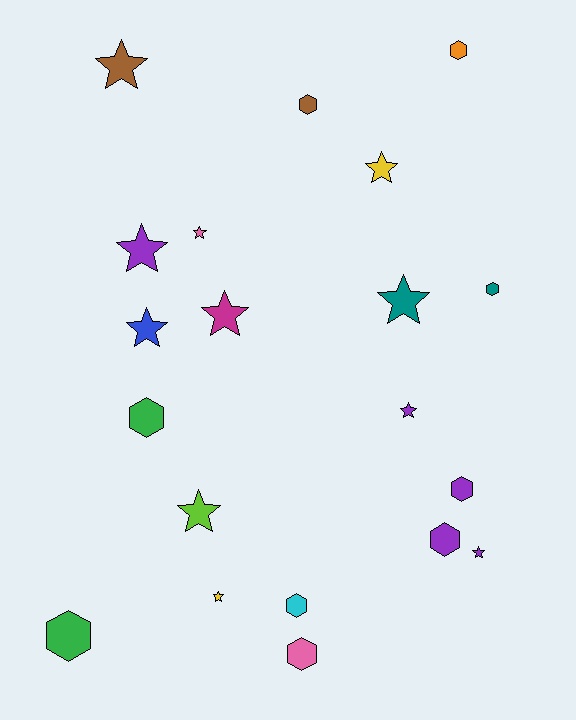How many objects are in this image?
There are 20 objects.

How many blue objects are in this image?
There is 1 blue object.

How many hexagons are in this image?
There are 9 hexagons.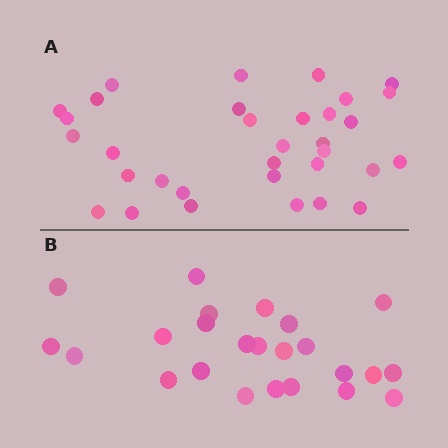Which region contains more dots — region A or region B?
Region A (the top region) has more dots.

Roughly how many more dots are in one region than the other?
Region A has roughly 8 or so more dots than region B.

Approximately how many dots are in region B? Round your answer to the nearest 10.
About 20 dots. (The exact count is 24, which rounds to 20.)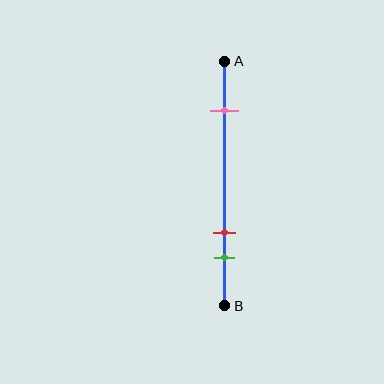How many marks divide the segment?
There are 3 marks dividing the segment.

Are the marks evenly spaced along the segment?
No, the marks are not evenly spaced.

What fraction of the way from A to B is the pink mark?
The pink mark is approximately 20% (0.2) of the way from A to B.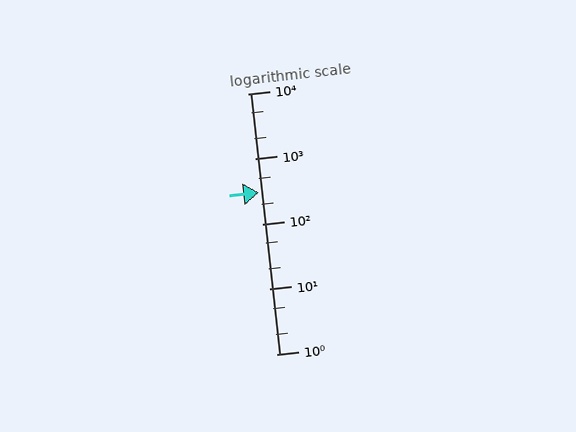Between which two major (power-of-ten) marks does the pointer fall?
The pointer is between 100 and 1000.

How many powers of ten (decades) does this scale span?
The scale spans 4 decades, from 1 to 10000.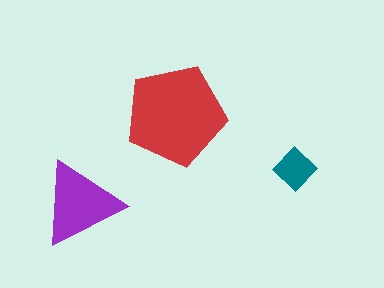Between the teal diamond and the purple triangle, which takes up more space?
The purple triangle.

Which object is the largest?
The red pentagon.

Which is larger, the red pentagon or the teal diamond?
The red pentagon.